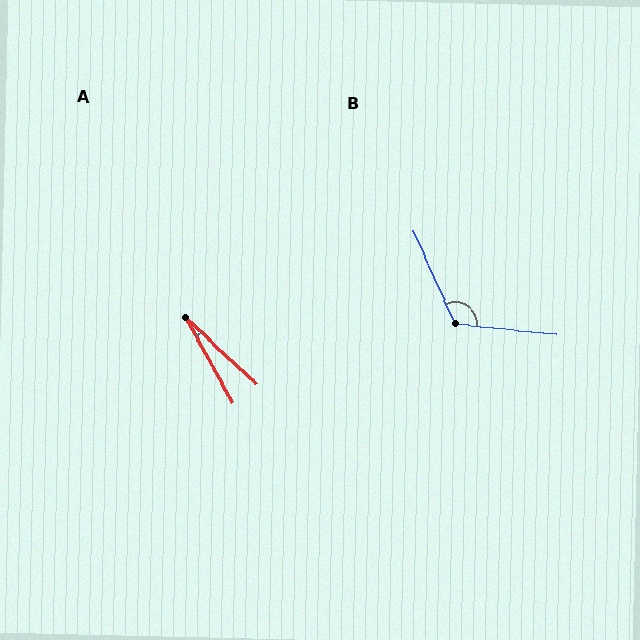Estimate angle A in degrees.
Approximately 18 degrees.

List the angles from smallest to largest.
A (18°), B (121°).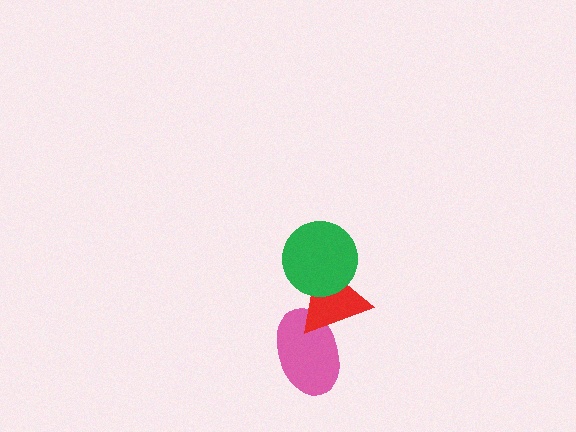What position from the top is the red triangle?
The red triangle is 2nd from the top.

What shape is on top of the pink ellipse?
The red triangle is on top of the pink ellipse.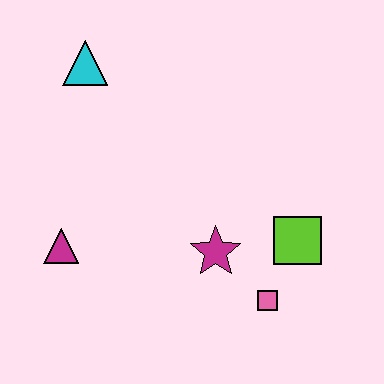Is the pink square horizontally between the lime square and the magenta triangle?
Yes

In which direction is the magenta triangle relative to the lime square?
The magenta triangle is to the left of the lime square.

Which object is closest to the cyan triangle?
The magenta triangle is closest to the cyan triangle.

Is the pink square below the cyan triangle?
Yes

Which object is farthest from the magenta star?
The cyan triangle is farthest from the magenta star.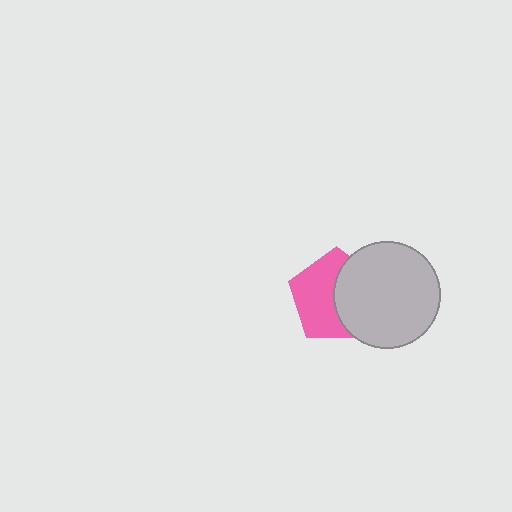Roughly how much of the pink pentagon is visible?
About half of it is visible (roughly 55%).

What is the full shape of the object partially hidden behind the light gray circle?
The partially hidden object is a pink pentagon.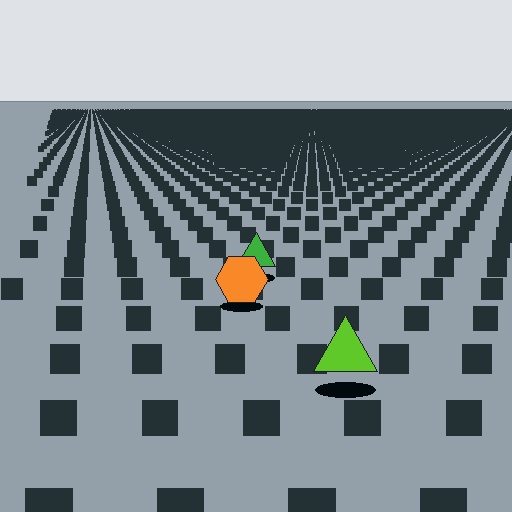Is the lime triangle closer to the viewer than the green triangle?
Yes. The lime triangle is closer — you can tell from the texture gradient: the ground texture is coarser near it.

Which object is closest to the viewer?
The lime triangle is closest. The texture marks near it are larger and more spread out.